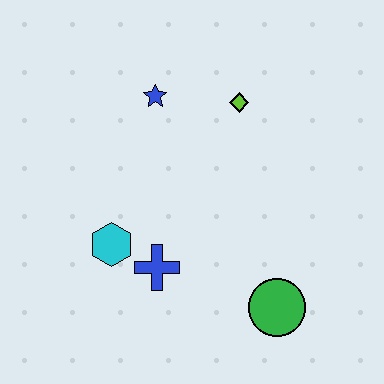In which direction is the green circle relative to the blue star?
The green circle is below the blue star.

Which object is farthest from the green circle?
The blue star is farthest from the green circle.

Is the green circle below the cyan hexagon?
Yes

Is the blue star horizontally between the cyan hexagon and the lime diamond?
Yes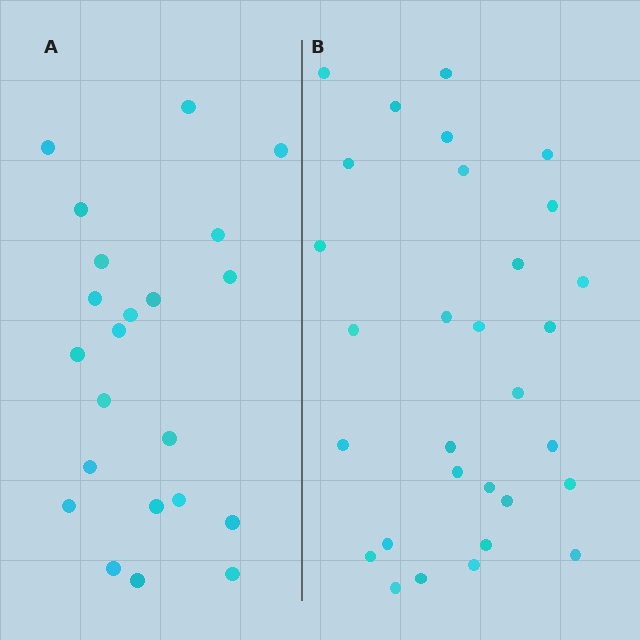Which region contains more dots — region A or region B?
Region B (the right region) has more dots.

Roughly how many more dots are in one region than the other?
Region B has roughly 8 or so more dots than region A.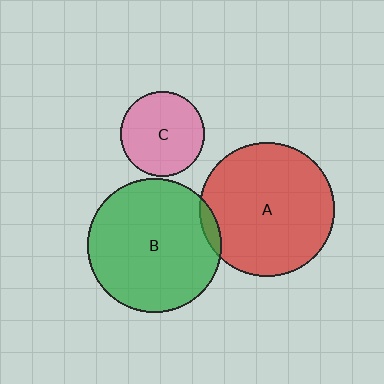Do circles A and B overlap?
Yes.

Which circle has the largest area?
Circle A (red).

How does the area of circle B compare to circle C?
Approximately 2.5 times.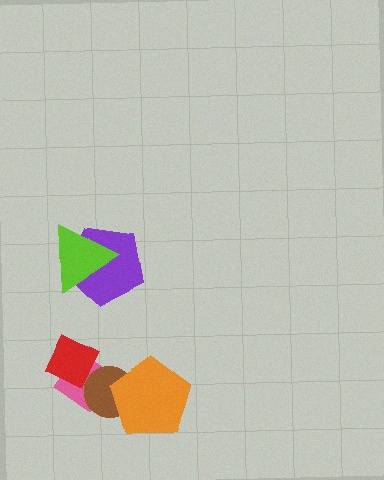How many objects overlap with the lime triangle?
1 object overlaps with the lime triangle.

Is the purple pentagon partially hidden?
Yes, it is partially covered by another shape.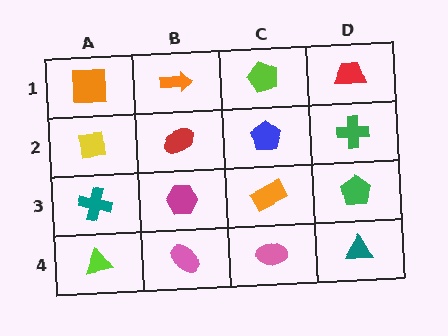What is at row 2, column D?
A green cross.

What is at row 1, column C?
A lime pentagon.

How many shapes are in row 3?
4 shapes.